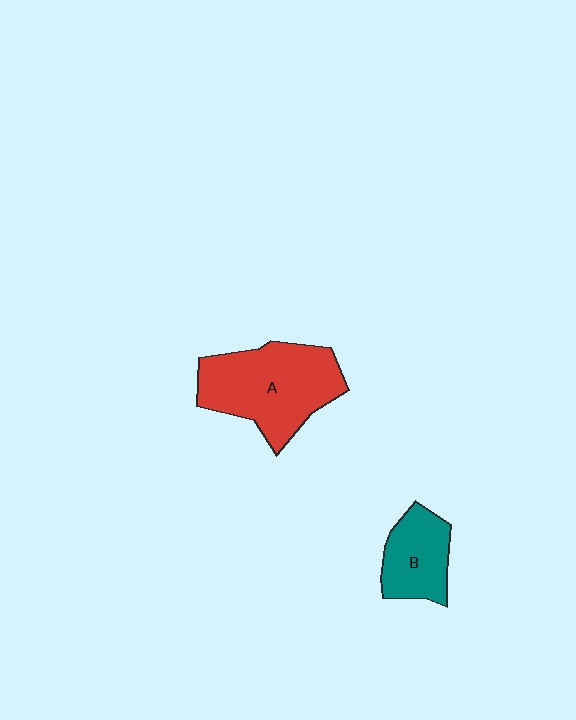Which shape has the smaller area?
Shape B (teal).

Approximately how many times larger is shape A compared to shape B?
Approximately 1.9 times.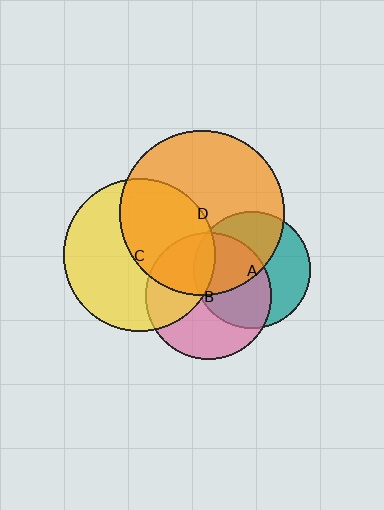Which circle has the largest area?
Circle D (orange).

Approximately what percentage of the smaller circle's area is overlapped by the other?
Approximately 35%.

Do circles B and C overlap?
Yes.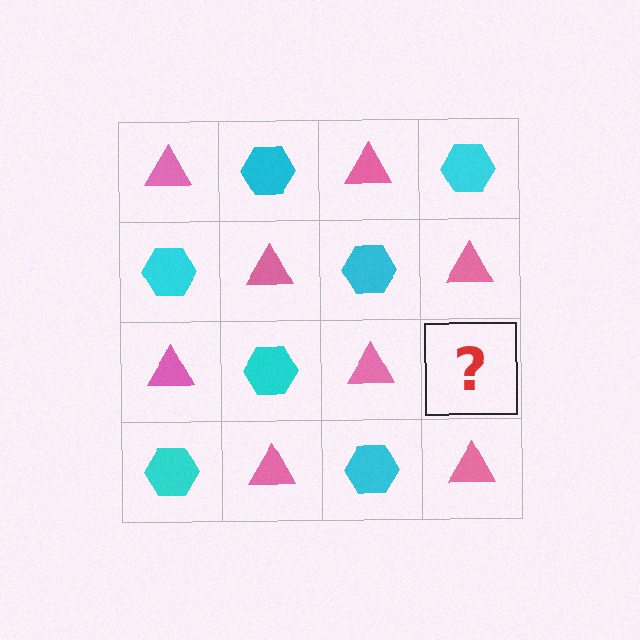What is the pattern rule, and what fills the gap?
The rule is that it alternates pink triangle and cyan hexagon in a checkerboard pattern. The gap should be filled with a cyan hexagon.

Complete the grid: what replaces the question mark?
The question mark should be replaced with a cyan hexagon.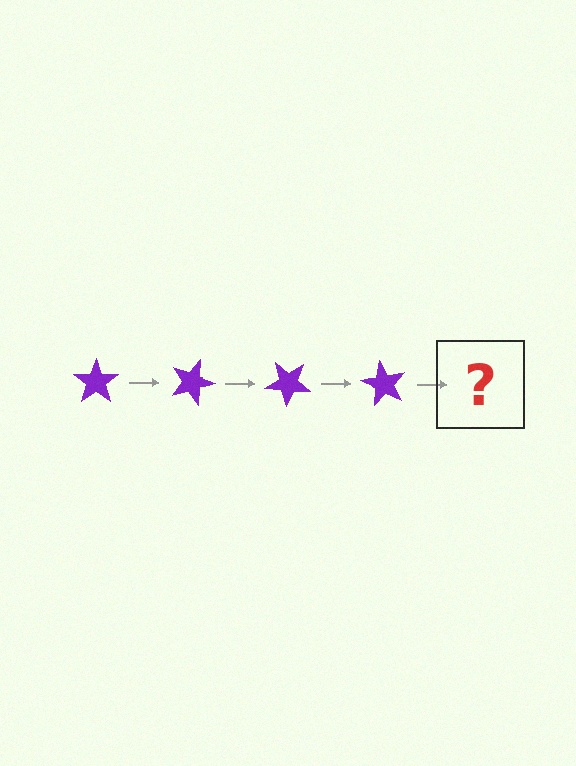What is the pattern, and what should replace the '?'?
The pattern is that the star rotates 20 degrees each step. The '?' should be a purple star rotated 80 degrees.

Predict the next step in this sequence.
The next step is a purple star rotated 80 degrees.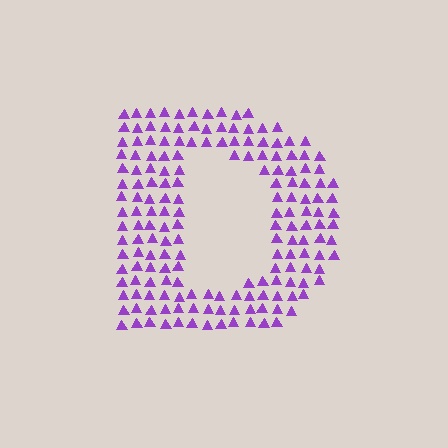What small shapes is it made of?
It is made of small triangles.